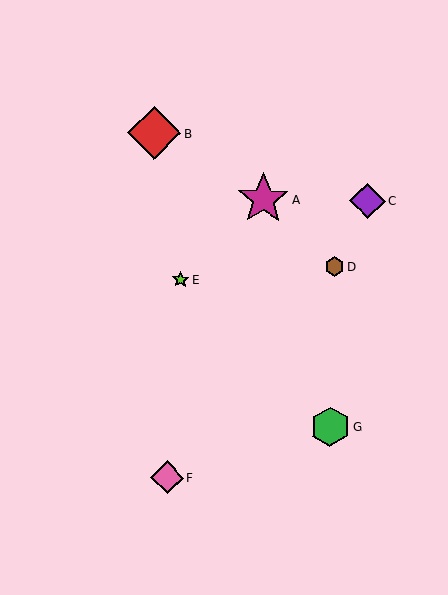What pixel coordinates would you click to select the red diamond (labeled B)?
Click at (154, 133) to select the red diamond B.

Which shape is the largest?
The red diamond (labeled B) is the largest.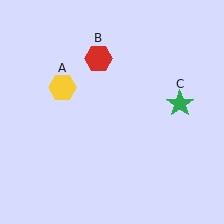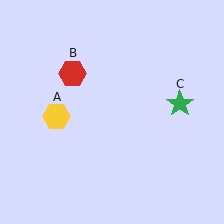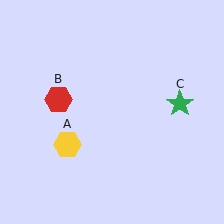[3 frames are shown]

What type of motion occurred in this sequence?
The yellow hexagon (object A), red hexagon (object B) rotated counterclockwise around the center of the scene.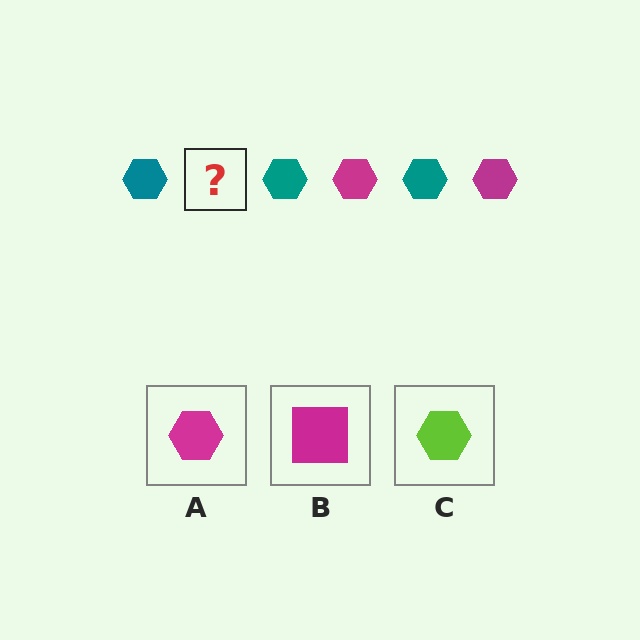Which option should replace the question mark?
Option A.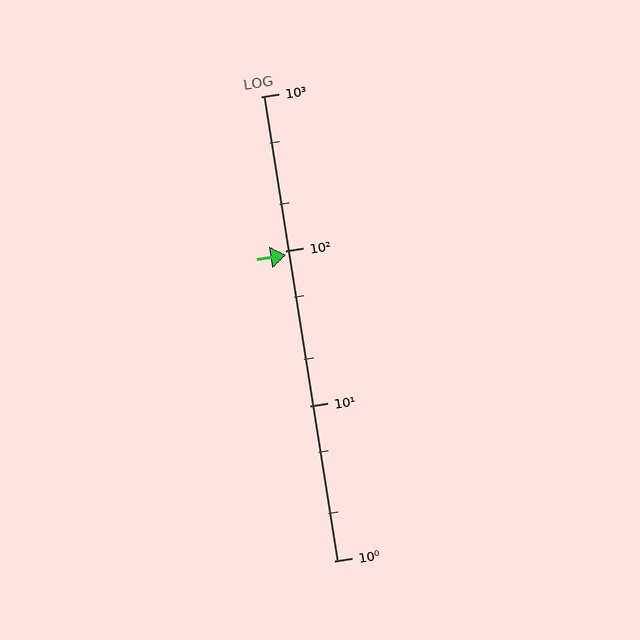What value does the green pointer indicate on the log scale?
The pointer indicates approximately 94.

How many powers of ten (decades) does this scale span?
The scale spans 3 decades, from 1 to 1000.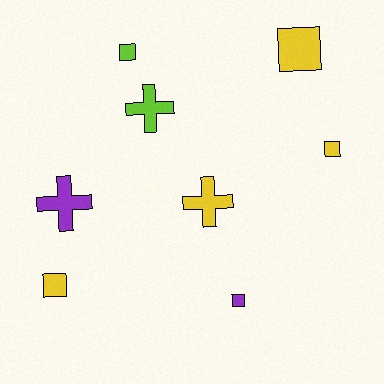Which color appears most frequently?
Yellow, with 4 objects.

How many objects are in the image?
There are 8 objects.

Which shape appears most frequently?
Square, with 5 objects.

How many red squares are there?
There are no red squares.